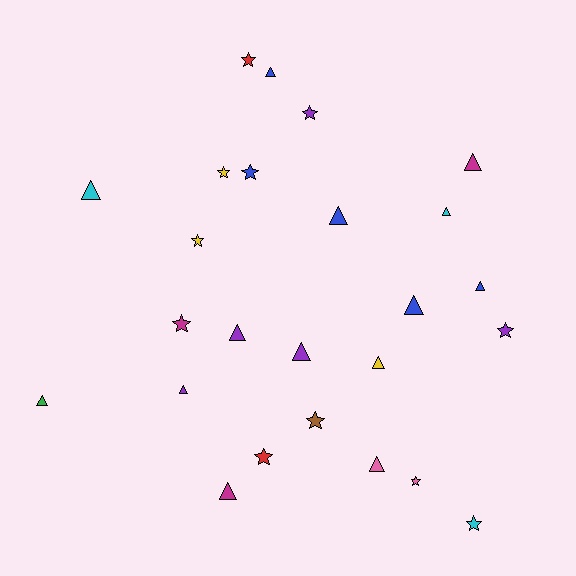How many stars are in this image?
There are 11 stars.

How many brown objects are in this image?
There is 1 brown object.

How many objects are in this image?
There are 25 objects.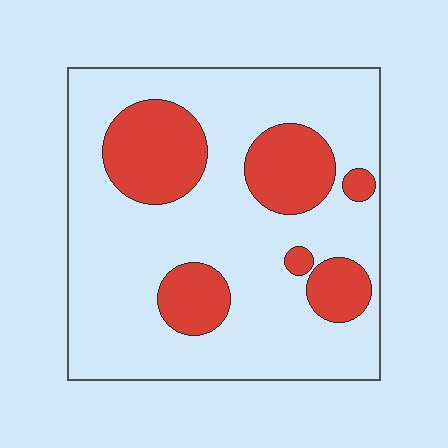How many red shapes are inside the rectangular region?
6.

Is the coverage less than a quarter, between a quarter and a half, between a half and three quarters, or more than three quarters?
Between a quarter and a half.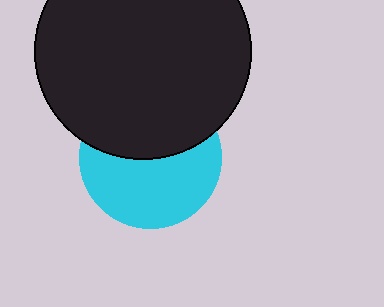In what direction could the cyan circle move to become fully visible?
The cyan circle could move down. That would shift it out from behind the black circle entirely.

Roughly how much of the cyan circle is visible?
About half of it is visible (roughly 55%).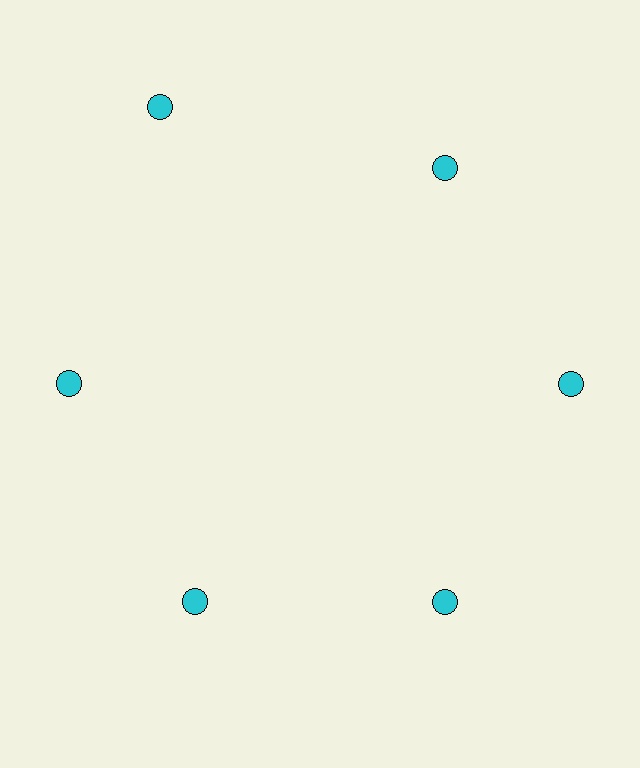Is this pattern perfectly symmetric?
No. The 6 cyan circles are arranged in a ring, but one element near the 11 o'clock position is pushed outward from the center, breaking the 6-fold rotational symmetry.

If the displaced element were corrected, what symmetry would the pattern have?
It would have 6-fold rotational symmetry — the pattern would map onto itself every 60 degrees.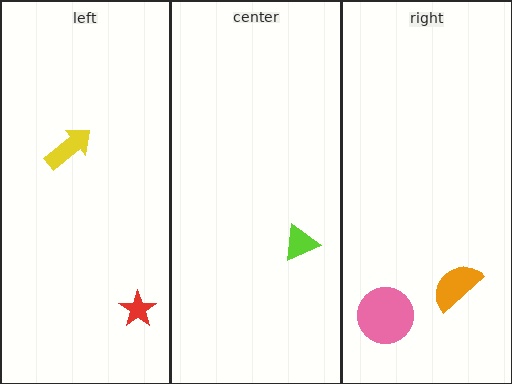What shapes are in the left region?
The red star, the yellow arrow.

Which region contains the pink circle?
The right region.